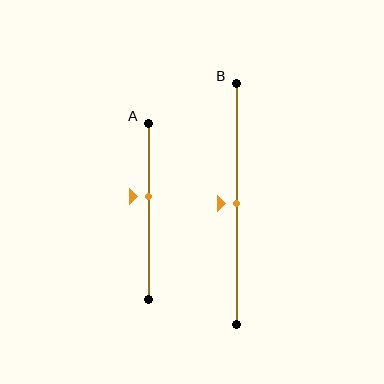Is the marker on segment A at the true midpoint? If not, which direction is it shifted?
No, the marker on segment A is shifted upward by about 9% of the segment length.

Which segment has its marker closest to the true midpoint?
Segment B has its marker closest to the true midpoint.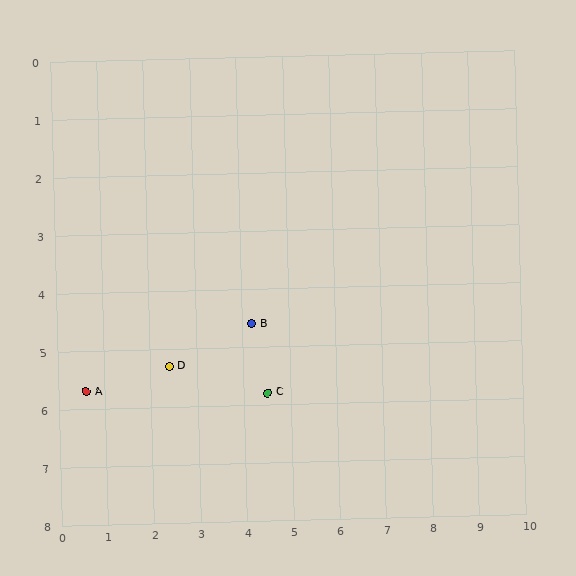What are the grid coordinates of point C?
Point C is at approximately (4.5, 5.8).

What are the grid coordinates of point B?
Point B is at approximately (4.2, 4.6).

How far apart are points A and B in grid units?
Points A and B are about 3.8 grid units apart.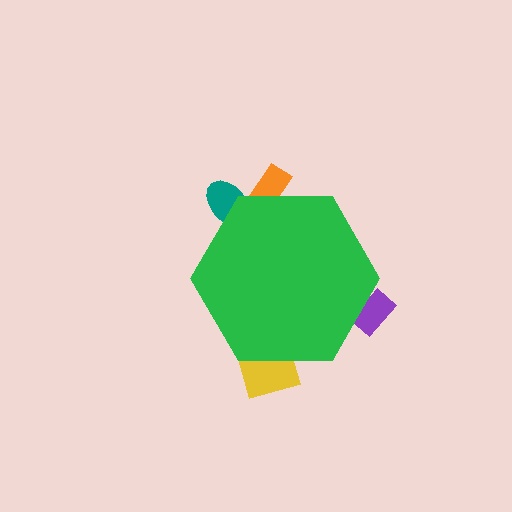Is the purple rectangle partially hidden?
Yes, the purple rectangle is partially hidden behind the green hexagon.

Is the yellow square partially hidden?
Yes, the yellow square is partially hidden behind the green hexagon.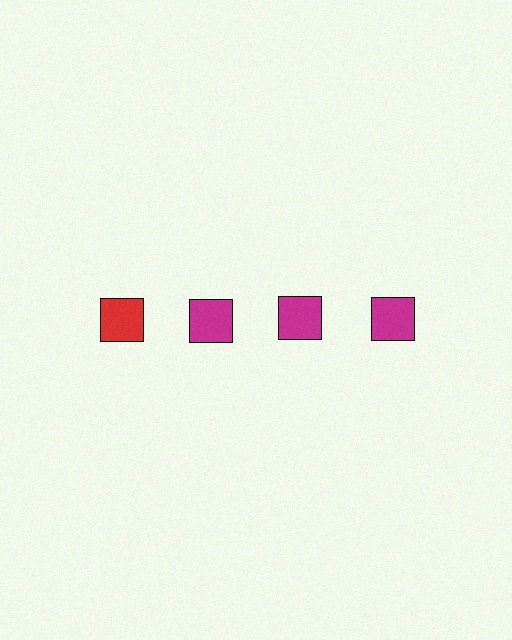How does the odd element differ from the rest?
It has a different color: red instead of magenta.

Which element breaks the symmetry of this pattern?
The red square in the top row, leftmost column breaks the symmetry. All other shapes are magenta squares.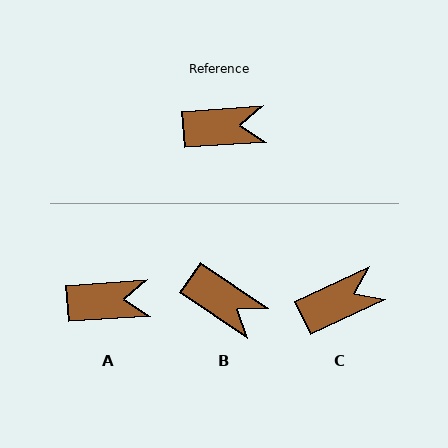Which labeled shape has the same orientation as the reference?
A.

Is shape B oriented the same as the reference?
No, it is off by about 38 degrees.